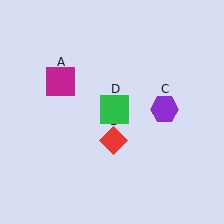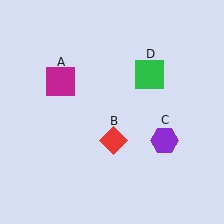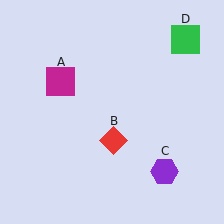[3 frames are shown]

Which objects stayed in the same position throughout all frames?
Magenta square (object A) and red diamond (object B) remained stationary.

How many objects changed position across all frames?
2 objects changed position: purple hexagon (object C), green square (object D).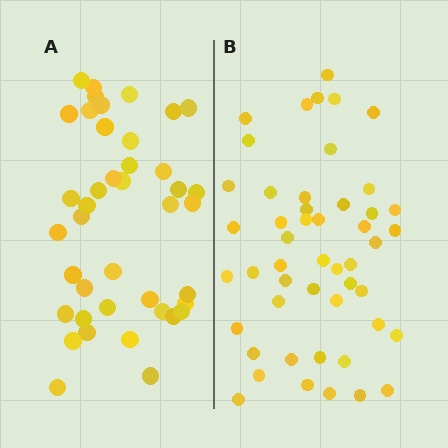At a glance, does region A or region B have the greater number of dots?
Region B (the right region) has more dots.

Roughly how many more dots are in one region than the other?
Region B has roughly 8 or so more dots than region A.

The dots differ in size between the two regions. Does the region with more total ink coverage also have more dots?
No. Region A has more total ink coverage because its dots are larger, but region B actually contains more individual dots. Total area can be misleading — the number of items is what matters here.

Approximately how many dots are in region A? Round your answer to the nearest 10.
About 40 dots. (The exact count is 41, which rounds to 40.)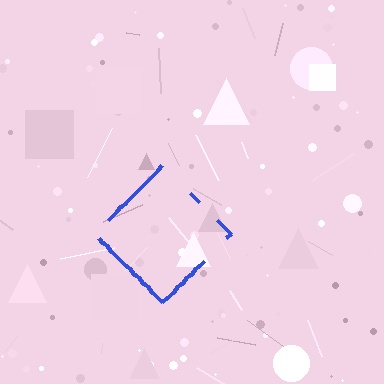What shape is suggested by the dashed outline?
The dashed outline suggests a diamond.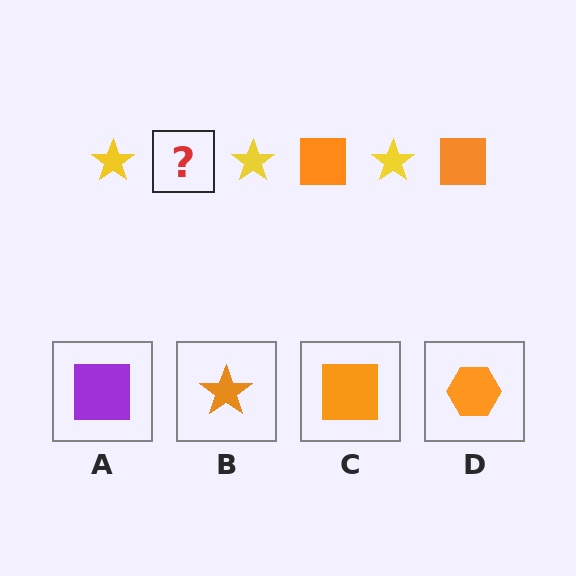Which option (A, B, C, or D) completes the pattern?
C.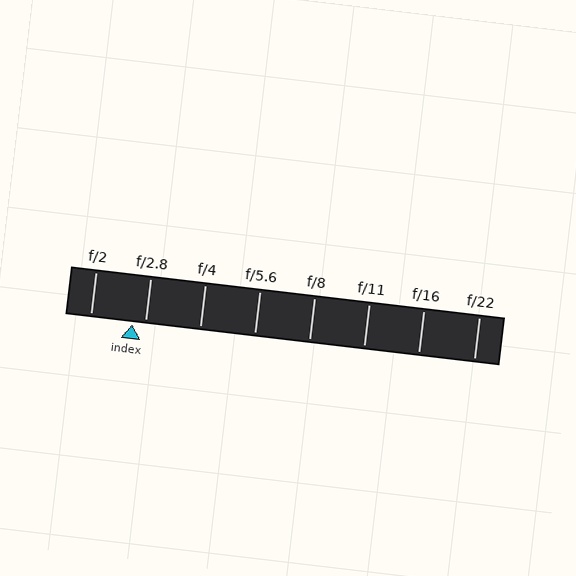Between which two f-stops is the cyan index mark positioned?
The index mark is between f/2 and f/2.8.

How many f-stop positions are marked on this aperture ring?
There are 8 f-stop positions marked.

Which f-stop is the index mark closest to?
The index mark is closest to f/2.8.